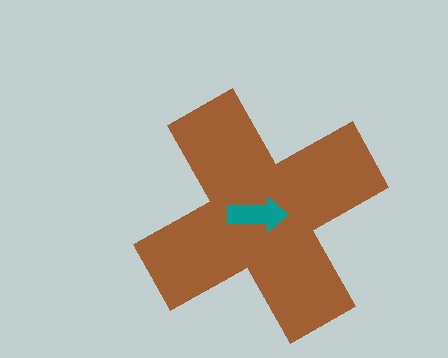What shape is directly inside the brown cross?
The teal arrow.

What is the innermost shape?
The teal arrow.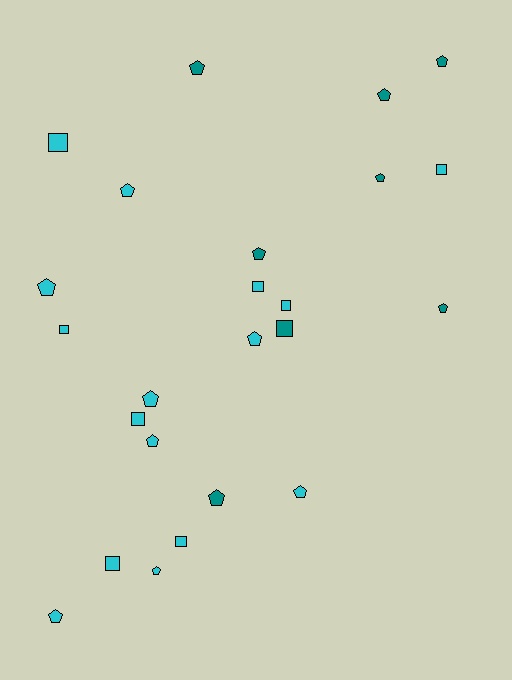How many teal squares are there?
There is 1 teal square.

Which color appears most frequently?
Cyan, with 16 objects.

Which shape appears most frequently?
Pentagon, with 15 objects.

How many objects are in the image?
There are 24 objects.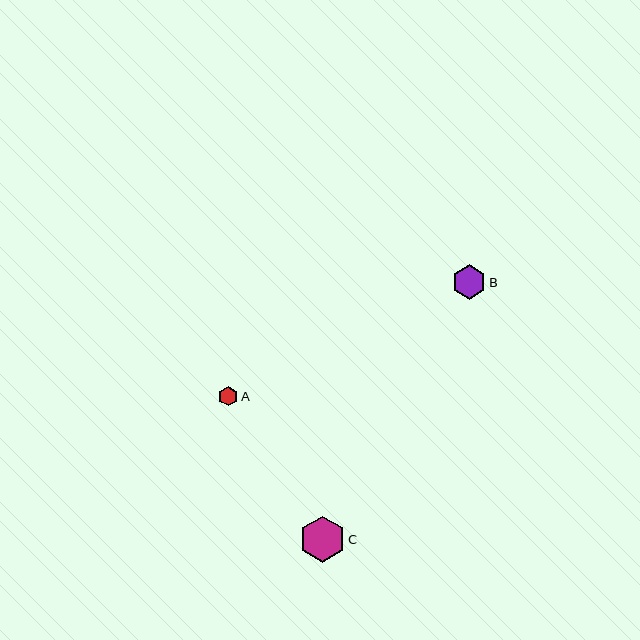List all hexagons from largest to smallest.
From largest to smallest: C, B, A.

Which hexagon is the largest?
Hexagon C is the largest with a size of approximately 46 pixels.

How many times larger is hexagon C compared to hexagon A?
Hexagon C is approximately 2.4 times the size of hexagon A.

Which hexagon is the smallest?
Hexagon A is the smallest with a size of approximately 19 pixels.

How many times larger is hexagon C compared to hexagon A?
Hexagon C is approximately 2.4 times the size of hexagon A.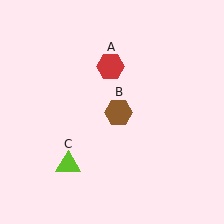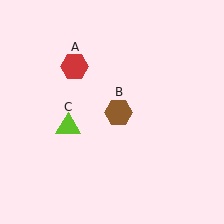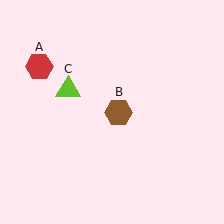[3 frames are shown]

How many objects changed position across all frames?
2 objects changed position: red hexagon (object A), lime triangle (object C).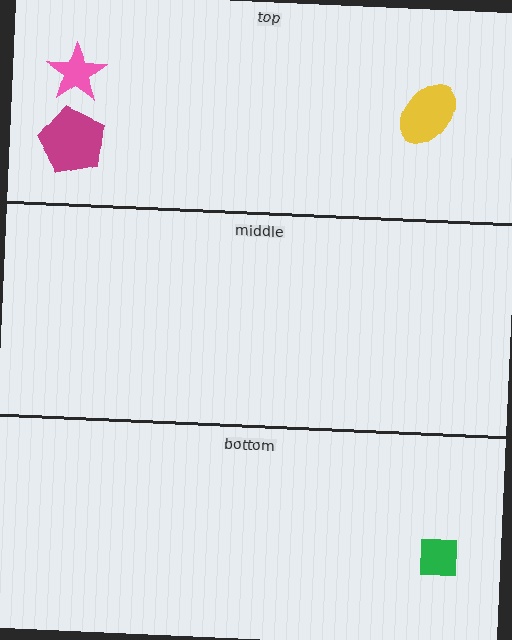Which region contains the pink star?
The top region.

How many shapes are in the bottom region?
1.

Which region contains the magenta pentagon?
The top region.